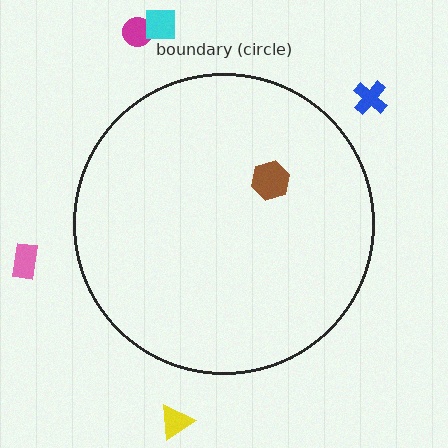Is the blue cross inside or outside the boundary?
Outside.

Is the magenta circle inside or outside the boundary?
Outside.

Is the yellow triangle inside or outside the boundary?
Outside.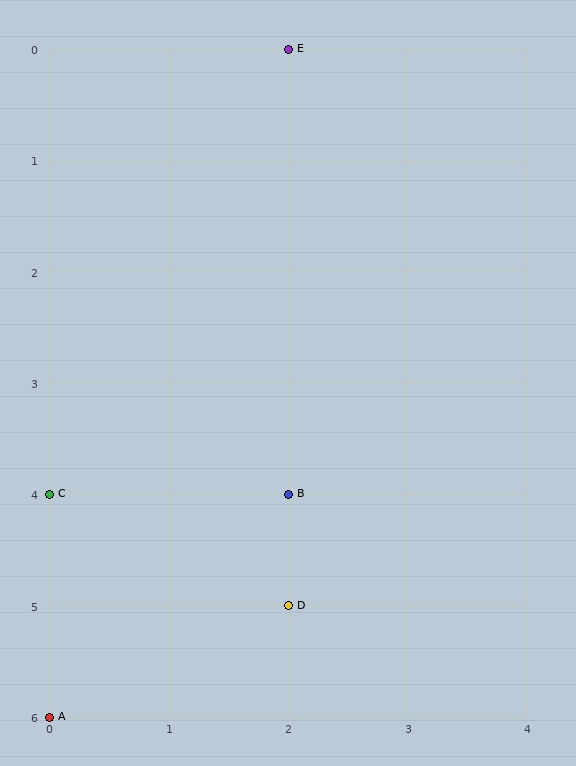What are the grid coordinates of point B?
Point B is at grid coordinates (2, 4).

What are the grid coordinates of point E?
Point E is at grid coordinates (2, 0).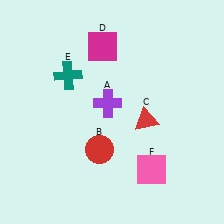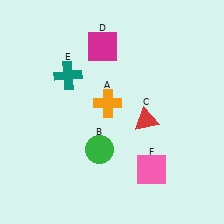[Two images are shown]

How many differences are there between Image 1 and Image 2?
There are 2 differences between the two images.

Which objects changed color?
A changed from purple to orange. B changed from red to green.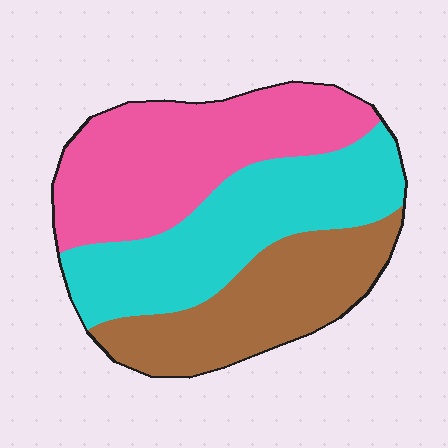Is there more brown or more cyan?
Cyan.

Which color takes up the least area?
Brown, at roughly 30%.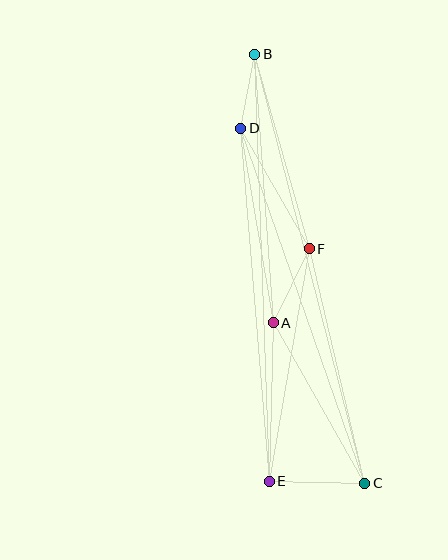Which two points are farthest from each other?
Points B and C are farthest from each other.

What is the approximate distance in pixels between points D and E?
The distance between D and E is approximately 354 pixels.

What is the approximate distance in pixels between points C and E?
The distance between C and E is approximately 96 pixels.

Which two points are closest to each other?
Points B and D are closest to each other.